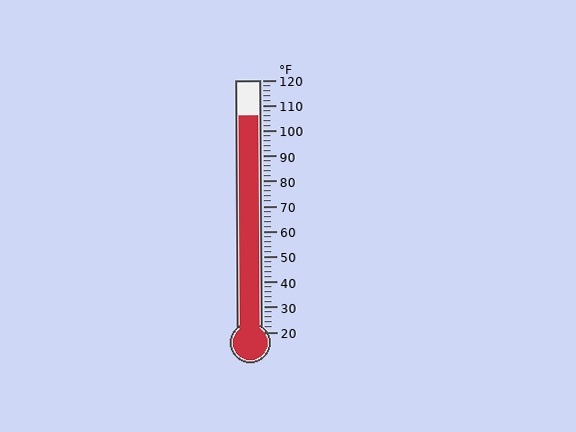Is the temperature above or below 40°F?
The temperature is above 40°F.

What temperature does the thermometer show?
The thermometer shows approximately 106°F.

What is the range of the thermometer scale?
The thermometer scale ranges from 20°F to 120°F.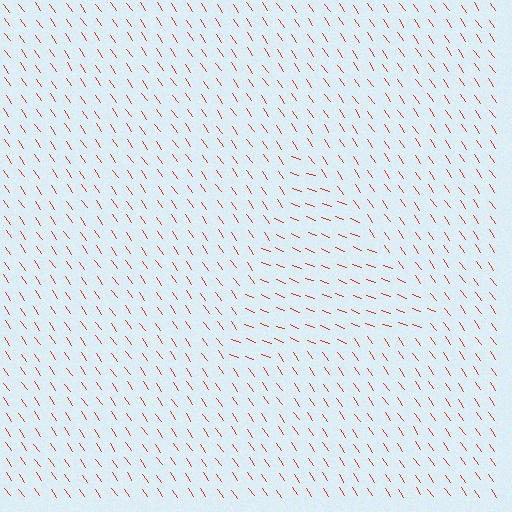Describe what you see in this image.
The image is filled with small red line segments. A triangle region in the image has lines oriented differently from the surrounding lines, creating a visible texture boundary.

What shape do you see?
I see a triangle.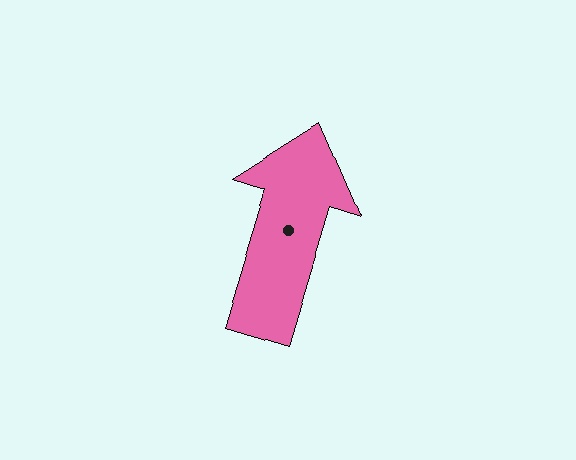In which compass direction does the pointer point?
North.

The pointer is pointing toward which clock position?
Roughly 1 o'clock.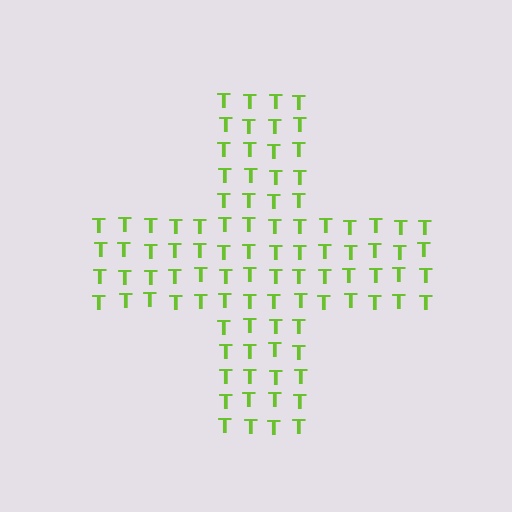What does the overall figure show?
The overall figure shows a cross.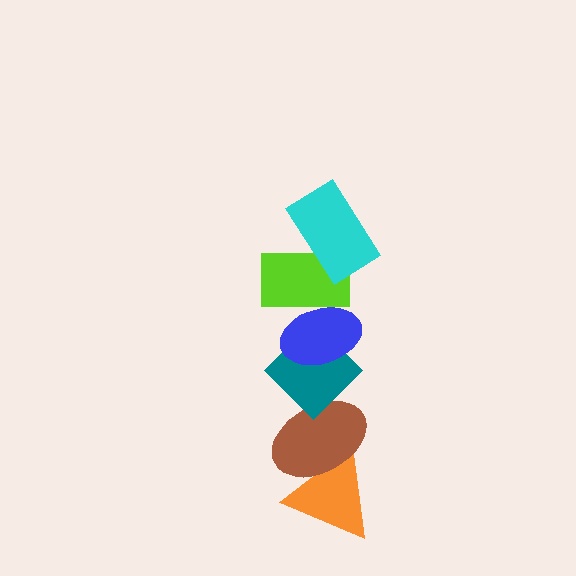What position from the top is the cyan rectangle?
The cyan rectangle is 1st from the top.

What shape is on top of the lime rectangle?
The cyan rectangle is on top of the lime rectangle.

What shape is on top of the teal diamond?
The blue ellipse is on top of the teal diamond.